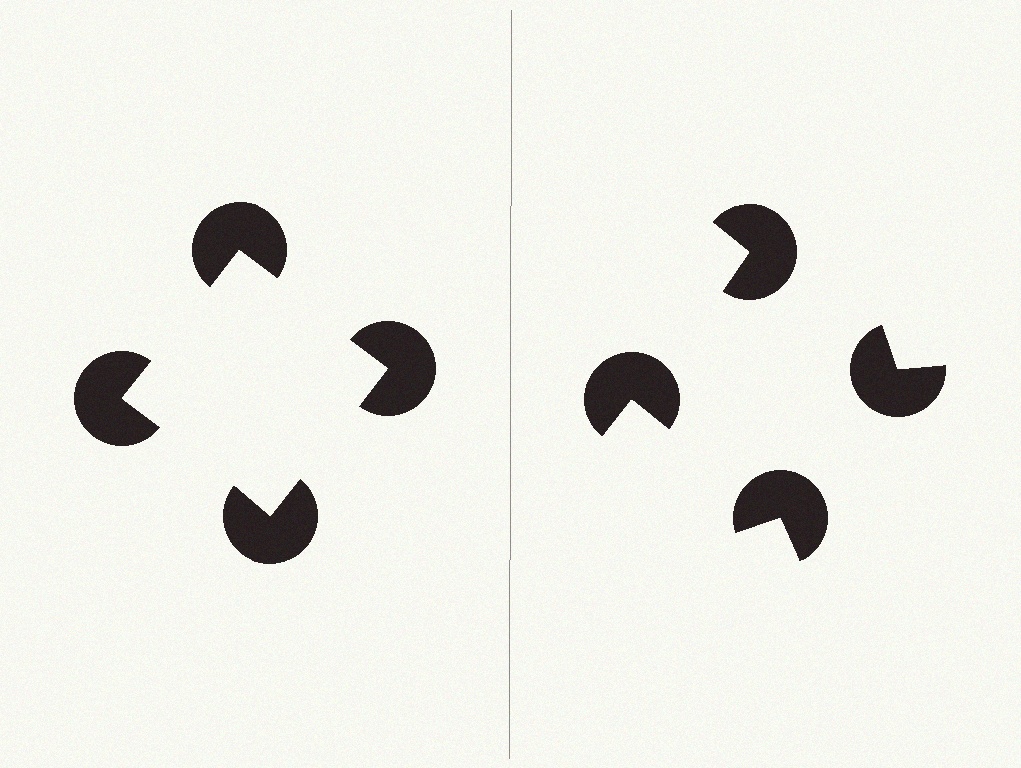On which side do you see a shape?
An illusory square appears on the left side. On the right side the wedge cuts are rotated, so no coherent shape forms.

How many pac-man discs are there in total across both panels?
8 — 4 on each side.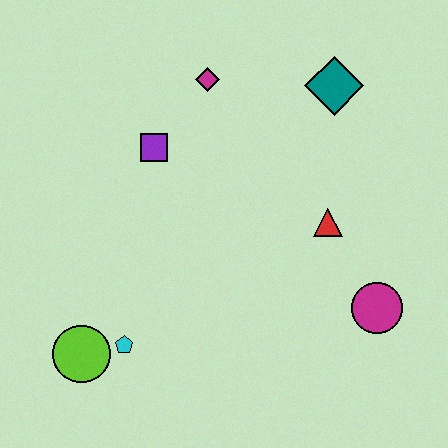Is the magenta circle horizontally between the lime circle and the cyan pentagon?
No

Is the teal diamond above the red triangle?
Yes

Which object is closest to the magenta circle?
The red triangle is closest to the magenta circle.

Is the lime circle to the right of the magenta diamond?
No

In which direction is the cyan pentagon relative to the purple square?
The cyan pentagon is below the purple square.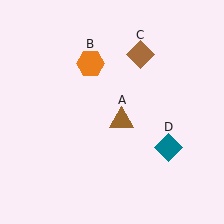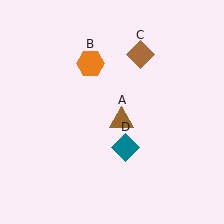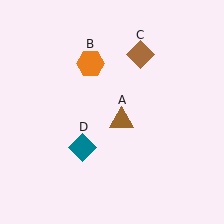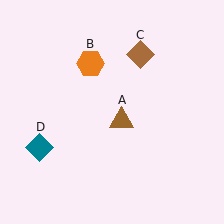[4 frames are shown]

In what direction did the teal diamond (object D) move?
The teal diamond (object D) moved left.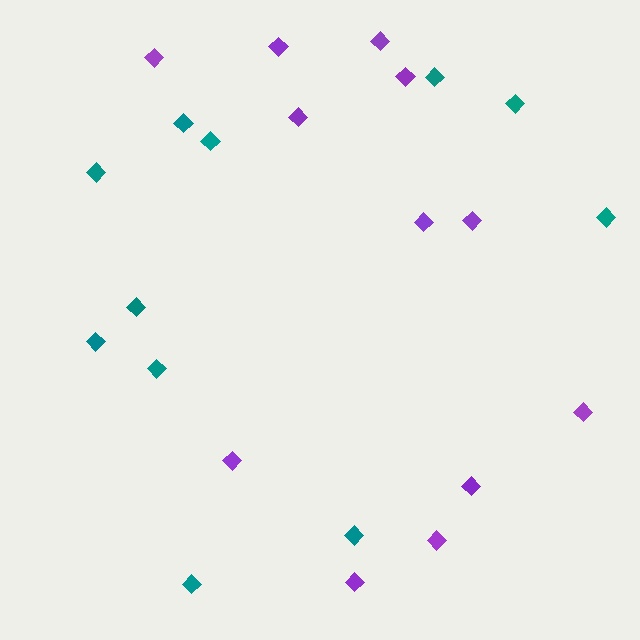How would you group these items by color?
There are 2 groups: one group of purple diamonds (12) and one group of teal diamonds (11).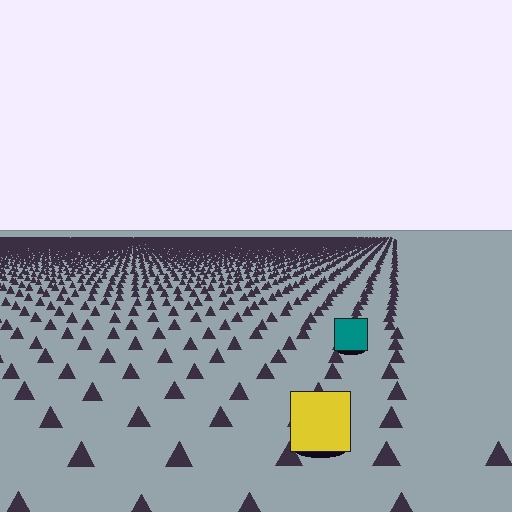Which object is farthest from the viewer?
The teal square is farthest from the viewer. It appears smaller and the ground texture around it is denser.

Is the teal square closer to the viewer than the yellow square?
No. The yellow square is closer — you can tell from the texture gradient: the ground texture is coarser near it.